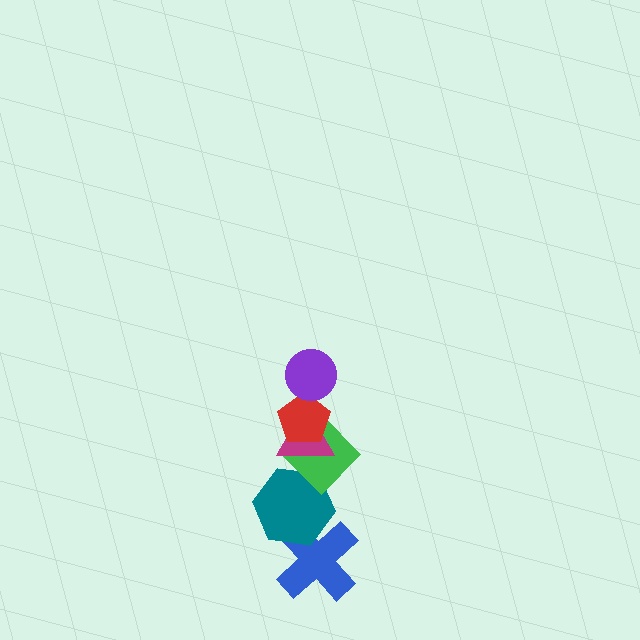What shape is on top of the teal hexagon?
The green diamond is on top of the teal hexagon.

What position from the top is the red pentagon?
The red pentagon is 2nd from the top.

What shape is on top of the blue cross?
The teal hexagon is on top of the blue cross.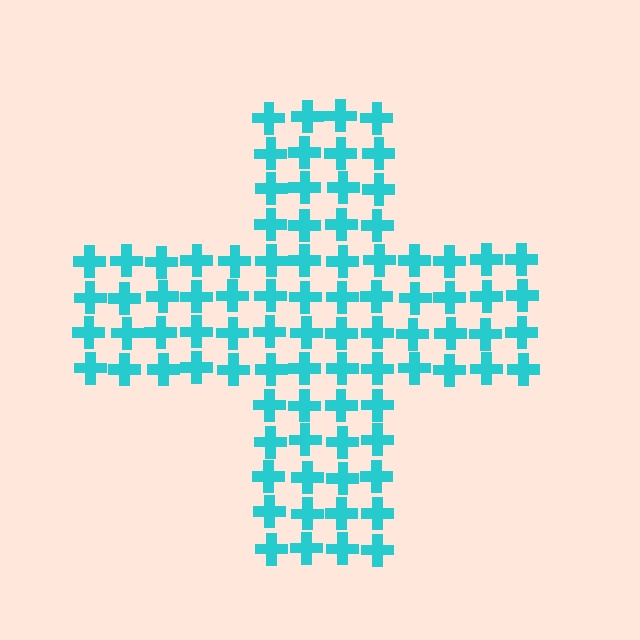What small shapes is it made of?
It is made of small crosses.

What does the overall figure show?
The overall figure shows a cross.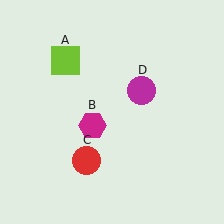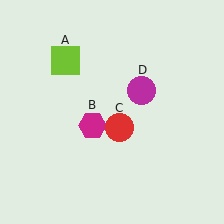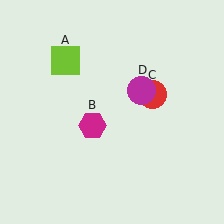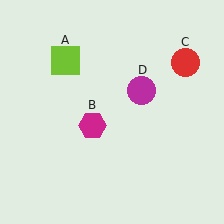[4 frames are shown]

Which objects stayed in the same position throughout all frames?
Lime square (object A) and magenta hexagon (object B) and magenta circle (object D) remained stationary.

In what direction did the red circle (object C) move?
The red circle (object C) moved up and to the right.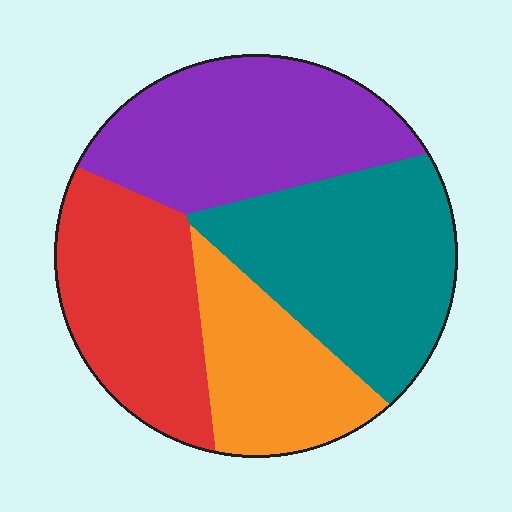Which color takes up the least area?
Orange, at roughly 20%.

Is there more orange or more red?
Red.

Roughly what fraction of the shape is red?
Red covers roughly 25% of the shape.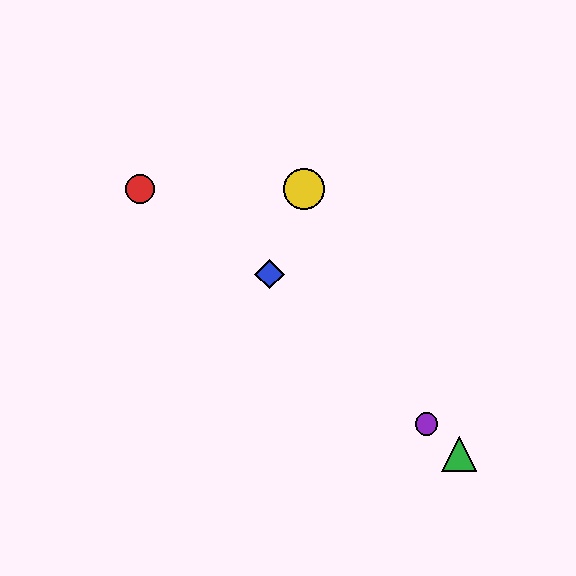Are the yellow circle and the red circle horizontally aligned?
Yes, both are at y≈189.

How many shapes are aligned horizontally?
2 shapes (the red circle, the yellow circle) are aligned horizontally.